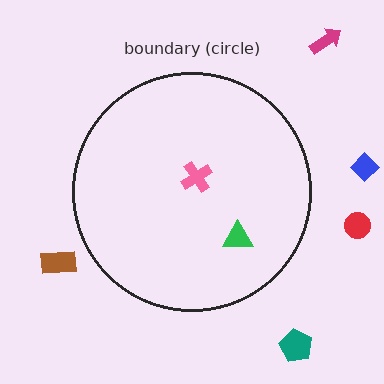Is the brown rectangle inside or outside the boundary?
Outside.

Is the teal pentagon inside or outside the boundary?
Outside.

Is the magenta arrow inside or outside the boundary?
Outside.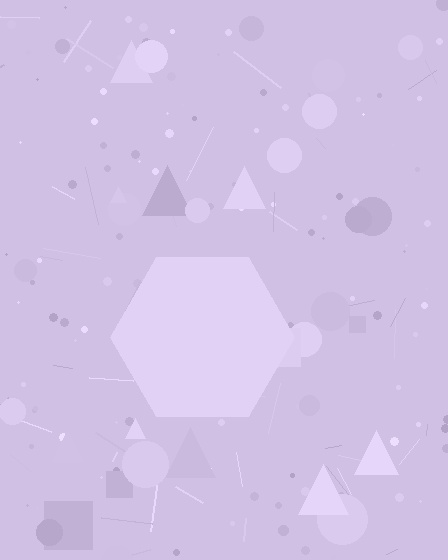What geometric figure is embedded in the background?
A hexagon is embedded in the background.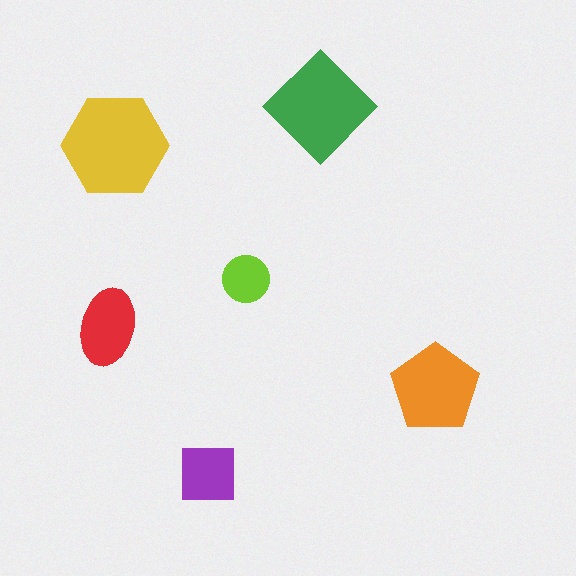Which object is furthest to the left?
The red ellipse is leftmost.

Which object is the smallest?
The lime circle.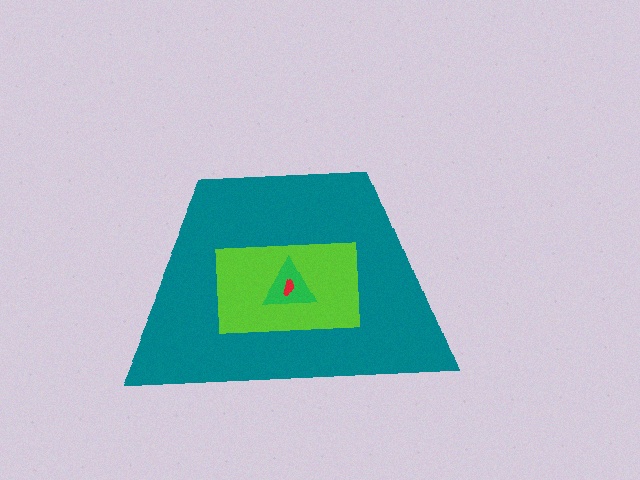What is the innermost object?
The red semicircle.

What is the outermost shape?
The teal trapezoid.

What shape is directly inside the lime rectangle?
The green triangle.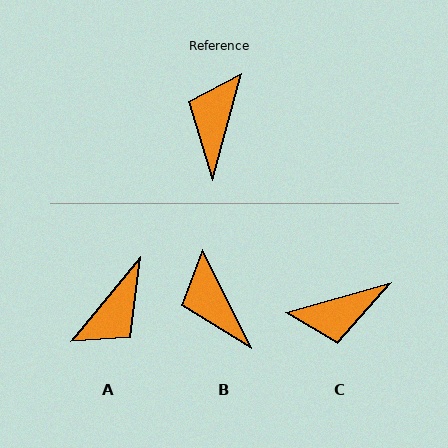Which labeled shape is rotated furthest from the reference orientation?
A, about 156 degrees away.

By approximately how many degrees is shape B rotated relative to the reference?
Approximately 41 degrees counter-clockwise.